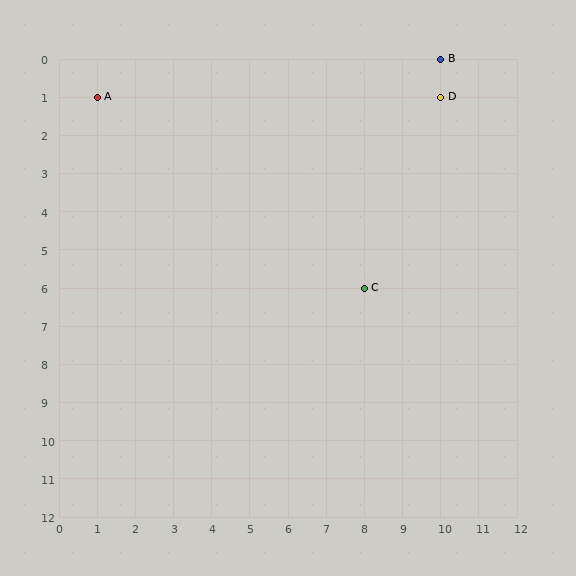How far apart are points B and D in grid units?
Points B and D are 1 row apart.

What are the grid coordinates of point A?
Point A is at grid coordinates (1, 1).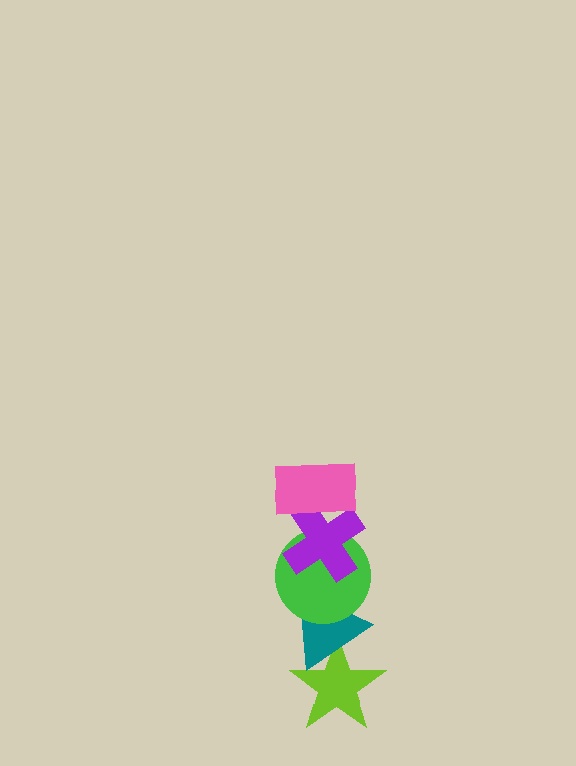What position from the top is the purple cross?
The purple cross is 2nd from the top.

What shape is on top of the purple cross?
The pink rectangle is on top of the purple cross.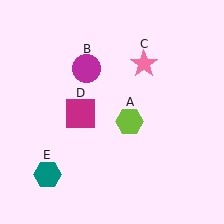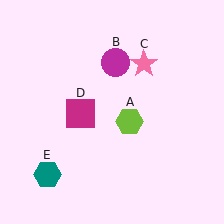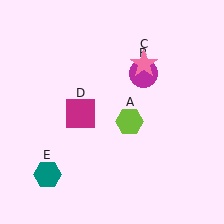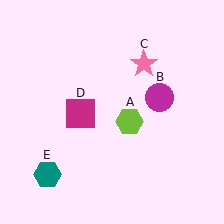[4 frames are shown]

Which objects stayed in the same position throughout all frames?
Lime hexagon (object A) and pink star (object C) and magenta square (object D) and teal hexagon (object E) remained stationary.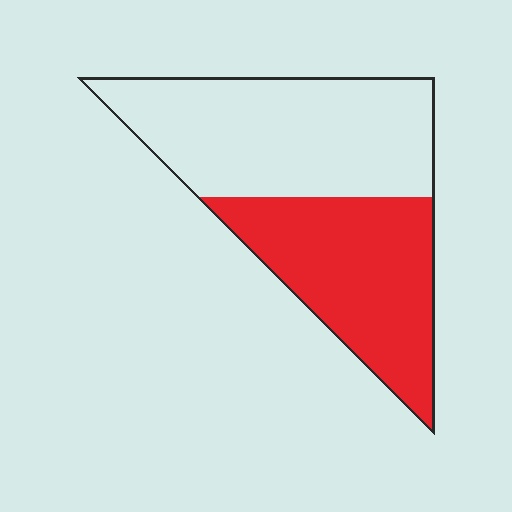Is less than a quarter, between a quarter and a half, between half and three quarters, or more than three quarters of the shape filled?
Between a quarter and a half.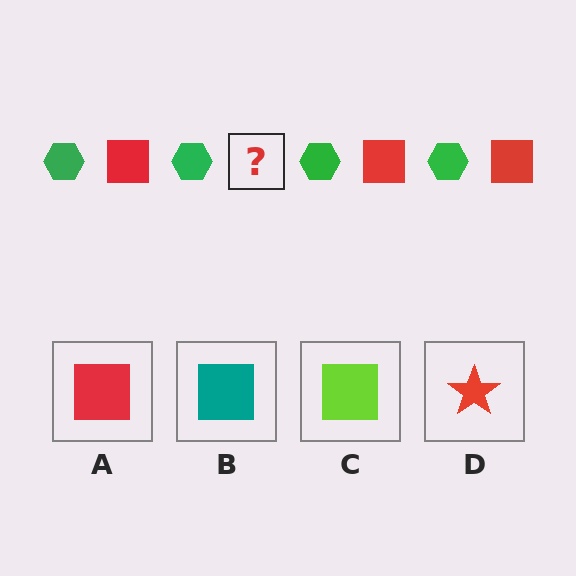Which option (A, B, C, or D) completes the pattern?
A.